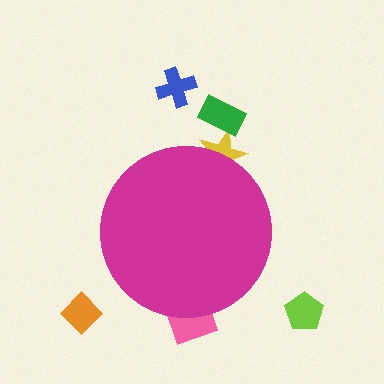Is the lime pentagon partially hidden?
No, the lime pentagon is fully visible.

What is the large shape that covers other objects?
A magenta circle.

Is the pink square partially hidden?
Yes, the pink square is partially hidden behind the magenta circle.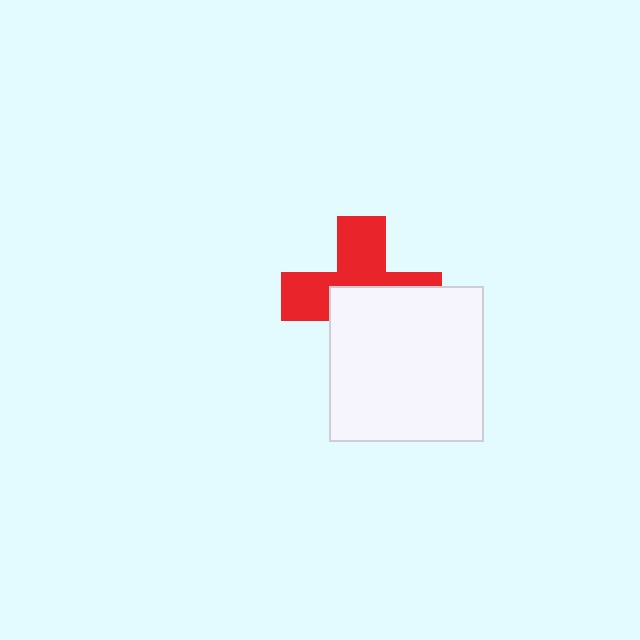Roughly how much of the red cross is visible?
About half of it is visible (roughly 50%).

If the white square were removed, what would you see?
You would see the complete red cross.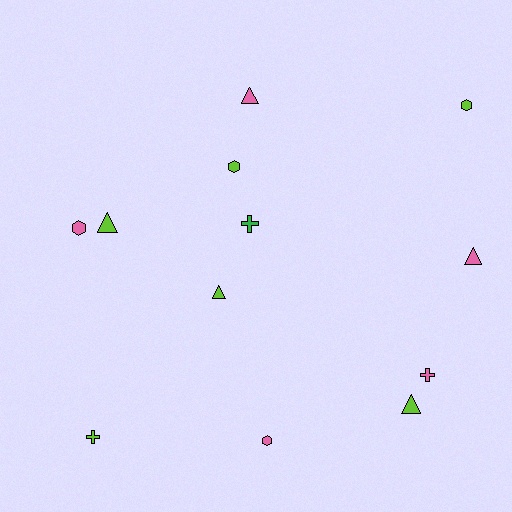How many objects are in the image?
There are 12 objects.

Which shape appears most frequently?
Triangle, with 5 objects.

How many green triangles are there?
There are no green triangles.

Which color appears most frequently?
Lime, with 6 objects.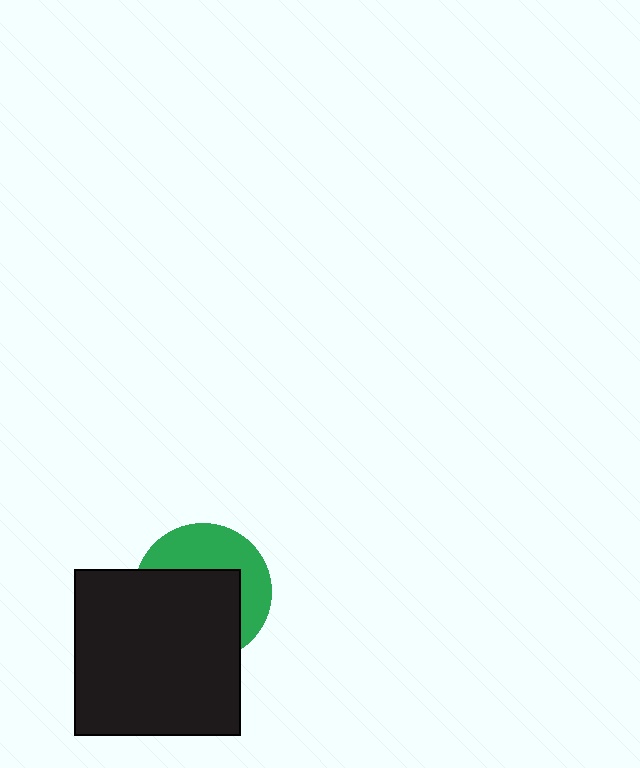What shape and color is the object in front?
The object in front is a black square.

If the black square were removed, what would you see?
You would see the complete green circle.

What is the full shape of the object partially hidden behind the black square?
The partially hidden object is a green circle.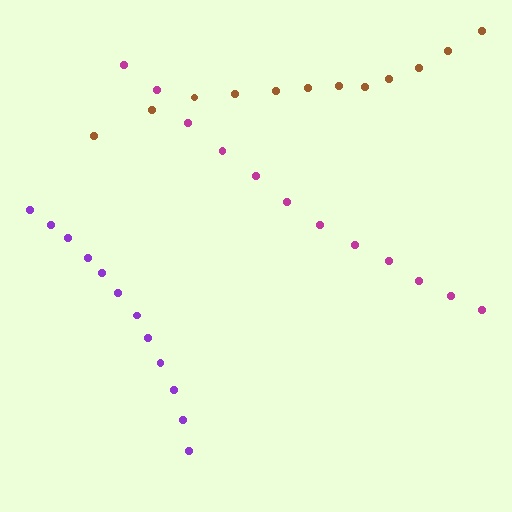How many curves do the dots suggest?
There are 3 distinct paths.